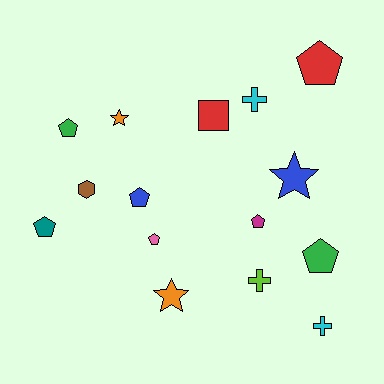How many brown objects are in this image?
There is 1 brown object.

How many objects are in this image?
There are 15 objects.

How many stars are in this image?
There are 3 stars.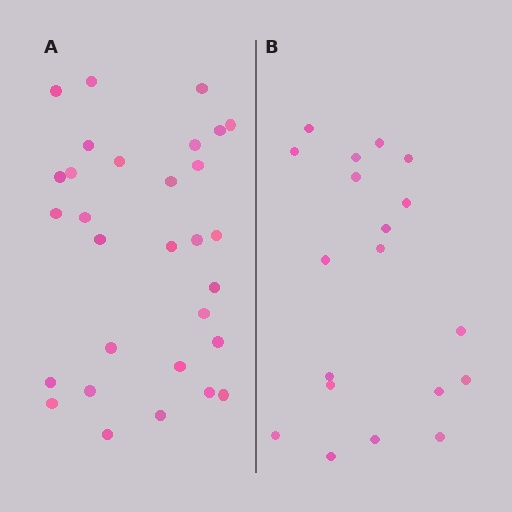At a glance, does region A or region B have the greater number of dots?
Region A (the left region) has more dots.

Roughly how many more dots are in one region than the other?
Region A has roughly 12 or so more dots than region B.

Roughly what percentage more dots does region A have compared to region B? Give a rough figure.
About 60% more.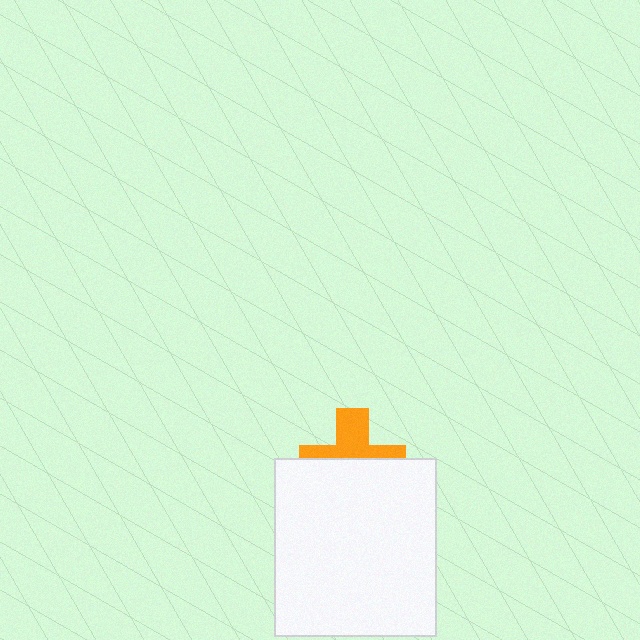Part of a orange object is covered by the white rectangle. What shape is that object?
It is a cross.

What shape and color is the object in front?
The object in front is a white rectangle.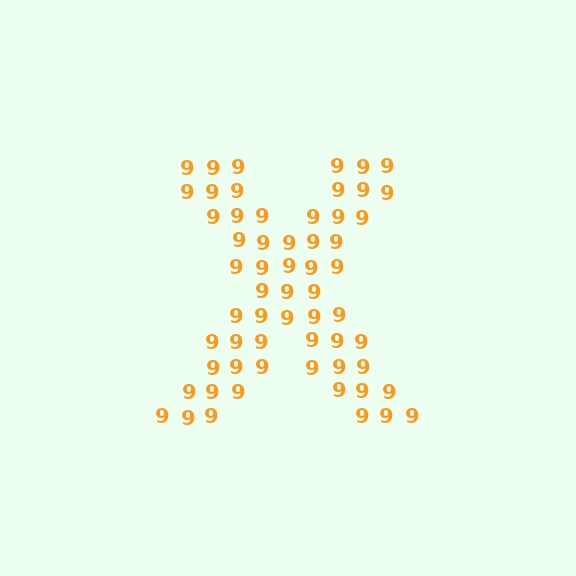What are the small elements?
The small elements are digit 9's.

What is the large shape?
The large shape is the letter X.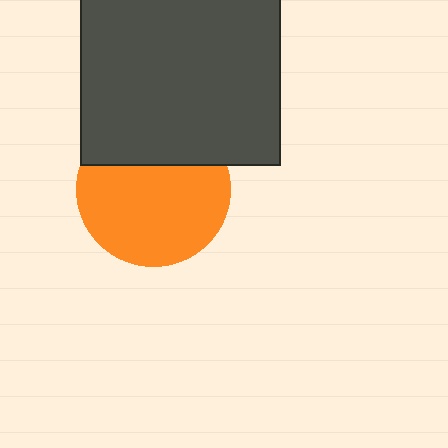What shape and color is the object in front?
The object in front is a dark gray rectangle.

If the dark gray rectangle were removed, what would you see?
You would see the complete orange circle.